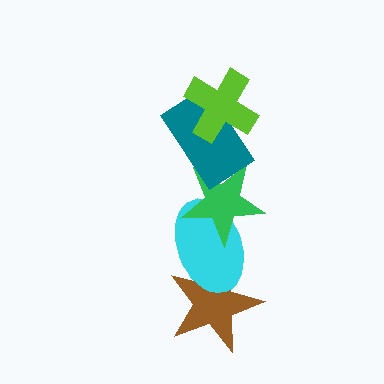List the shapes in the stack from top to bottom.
From top to bottom: the lime cross, the teal rectangle, the green star, the cyan ellipse, the brown star.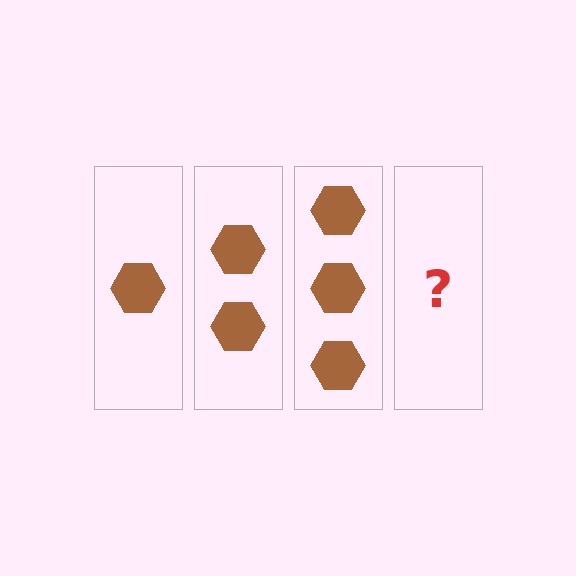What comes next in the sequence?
The next element should be 4 hexagons.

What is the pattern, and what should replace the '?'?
The pattern is that each step adds one more hexagon. The '?' should be 4 hexagons.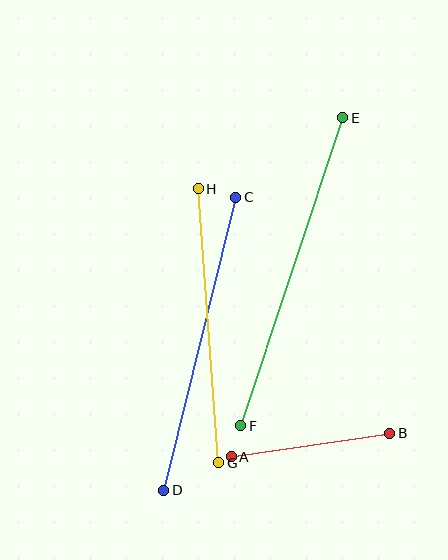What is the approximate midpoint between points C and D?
The midpoint is at approximately (200, 344) pixels.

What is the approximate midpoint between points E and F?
The midpoint is at approximately (292, 272) pixels.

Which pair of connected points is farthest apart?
Points E and F are farthest apart.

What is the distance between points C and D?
The distance is approximately 302 pixels.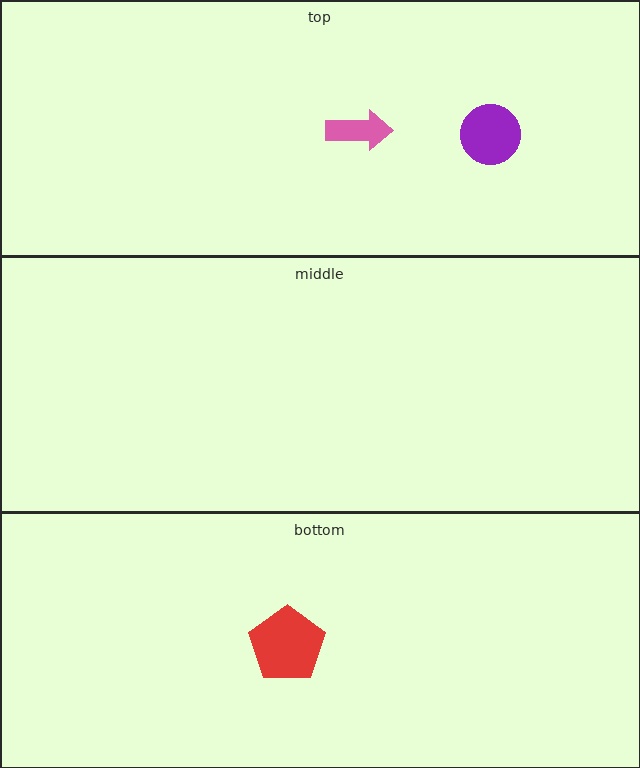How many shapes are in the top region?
2.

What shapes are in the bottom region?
The red pentagon.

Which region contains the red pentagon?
The bottom region.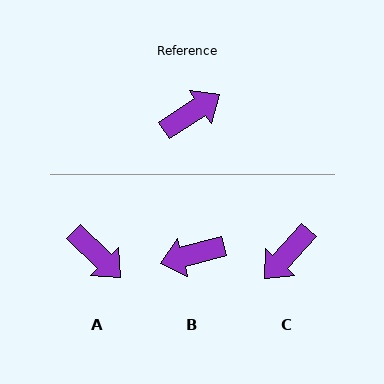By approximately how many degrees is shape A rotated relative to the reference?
Approximately 78 degrees clockwise.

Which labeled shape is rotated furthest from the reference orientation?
C, about 166 degrees away.